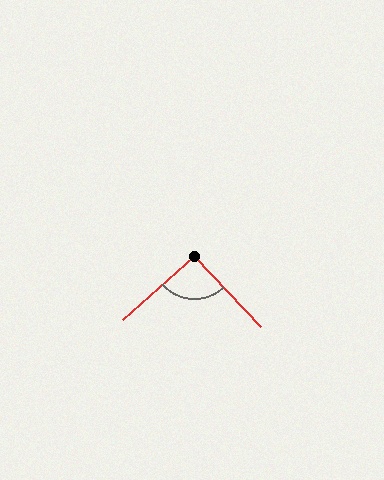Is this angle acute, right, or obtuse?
It is approximately a right angle.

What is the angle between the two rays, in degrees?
Approximately 91 degrees.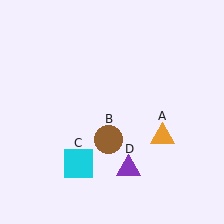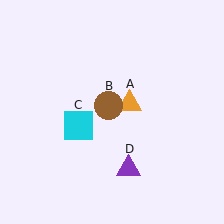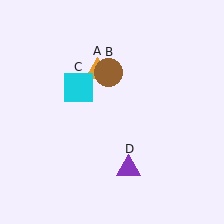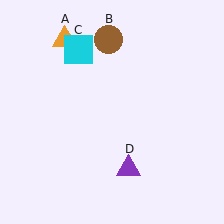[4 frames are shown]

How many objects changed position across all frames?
3 objects changed position: orange triangle (object A), brown circle (object B), cyan square (object C).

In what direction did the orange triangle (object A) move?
The orange triangle (object A) moved up and to the left.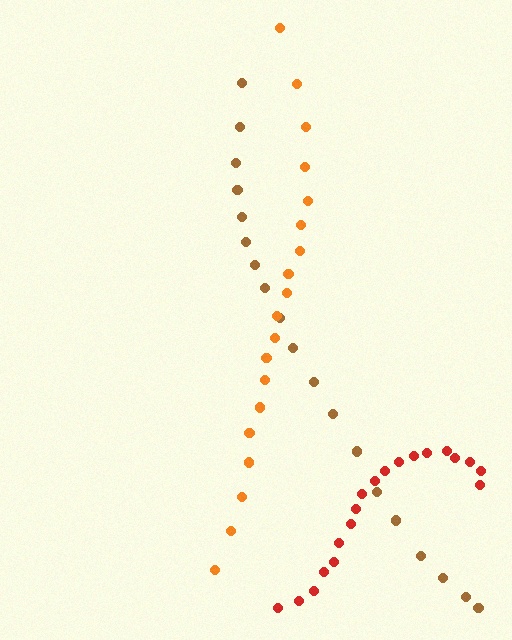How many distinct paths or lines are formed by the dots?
There are 3 distinct paths.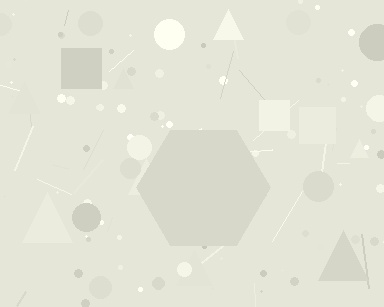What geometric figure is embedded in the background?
A hexagon is embedded in the background.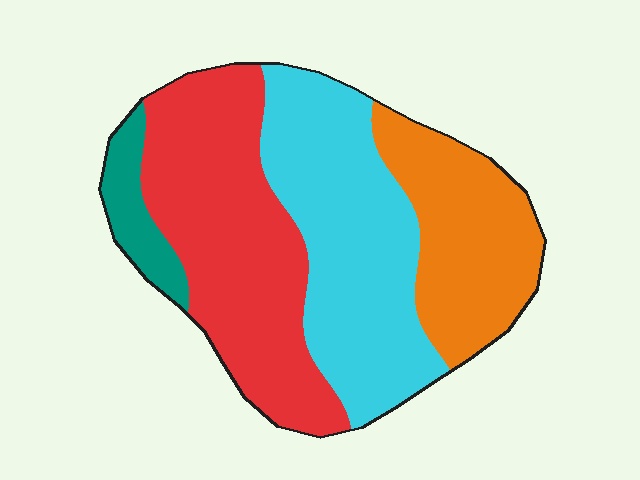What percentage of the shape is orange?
Orange covers 23% of the shape.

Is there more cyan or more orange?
Cyan.